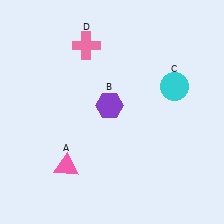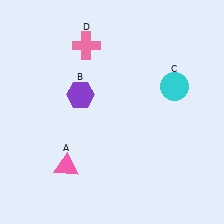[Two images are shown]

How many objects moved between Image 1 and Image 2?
1 object moved between the two images.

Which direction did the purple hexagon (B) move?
The purple hexagon (B) moved left.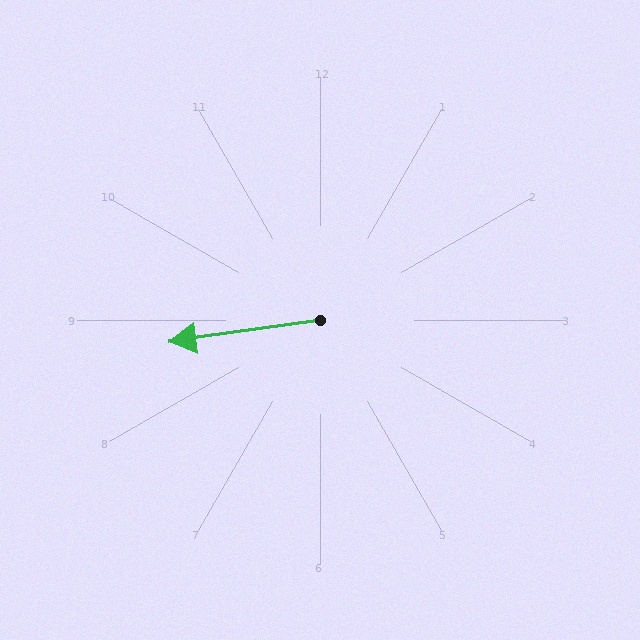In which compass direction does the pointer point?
West.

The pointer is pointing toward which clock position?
Roughly 9 o'clock.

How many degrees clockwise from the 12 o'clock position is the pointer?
Approximately 262 degrees.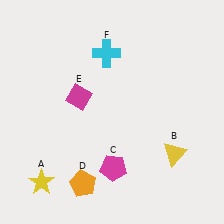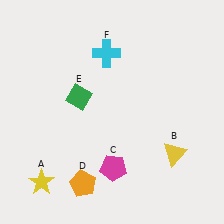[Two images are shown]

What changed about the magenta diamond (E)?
In Image 1, E is magenta. In Image 2, it changed to green.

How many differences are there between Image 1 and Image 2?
There is 1 difference between the two images.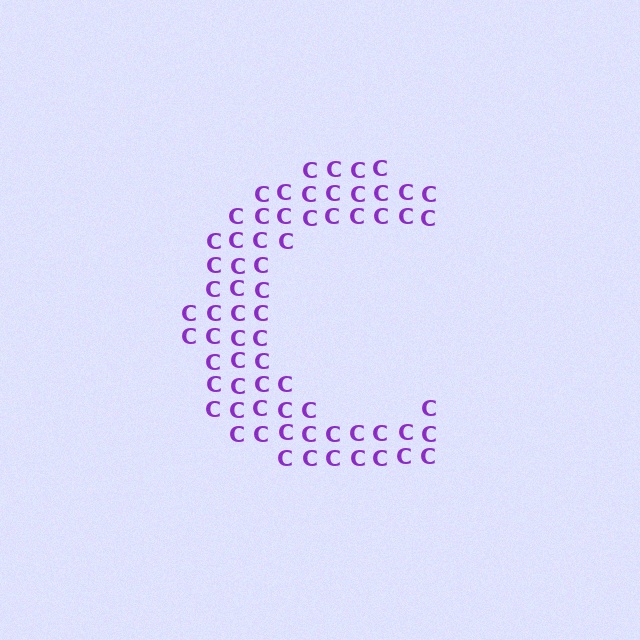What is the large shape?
The large shape is the letter C.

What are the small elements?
The small elements are letter C's.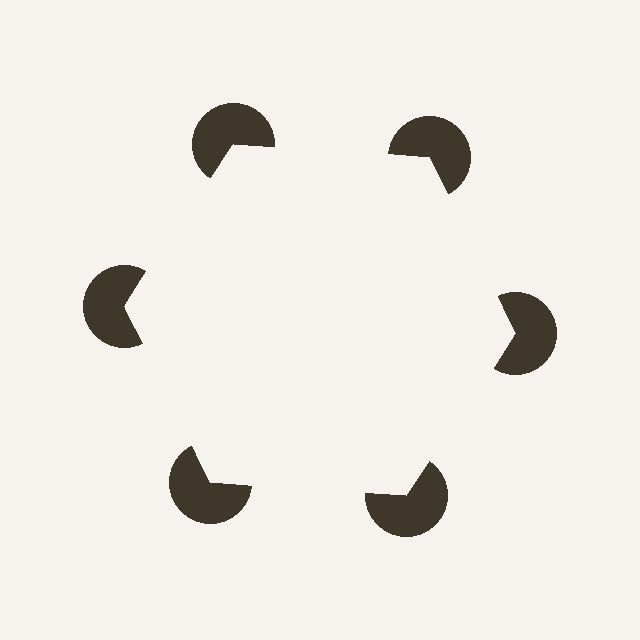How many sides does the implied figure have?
6 sides.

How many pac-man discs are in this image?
There are 6 — one at each vertex of the illusory hexagon.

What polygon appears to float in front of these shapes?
An illusory hexagon — its edges are inferred from the aligned wedge cuts in the pac-man discs, not physically drawn.